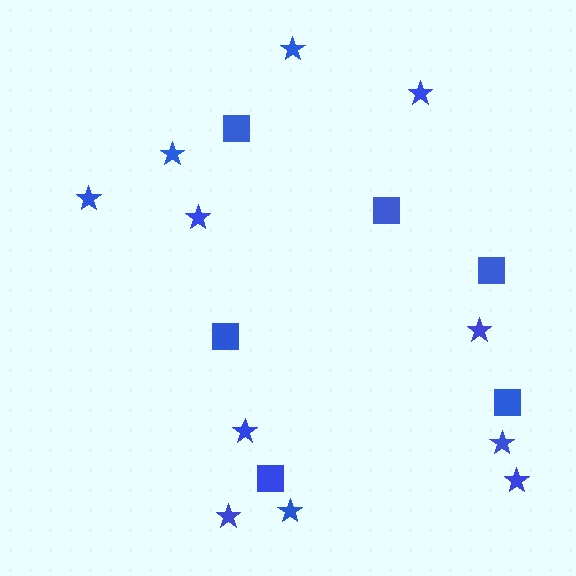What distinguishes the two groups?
There are 2 groups: one group of stars (11) and one group of squares (6).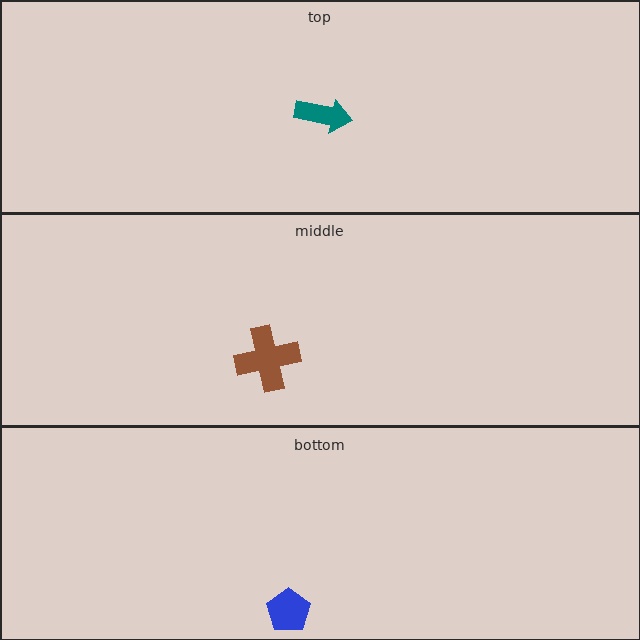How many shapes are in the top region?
1.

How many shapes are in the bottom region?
1.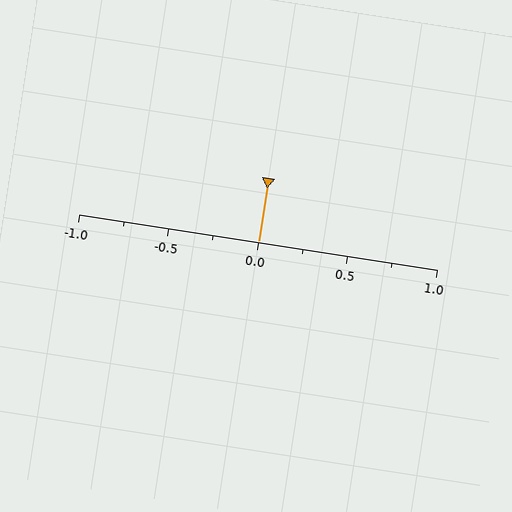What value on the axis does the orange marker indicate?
The marker indicates approximately 0.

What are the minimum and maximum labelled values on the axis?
The axis runs from -1.0 to 1.0.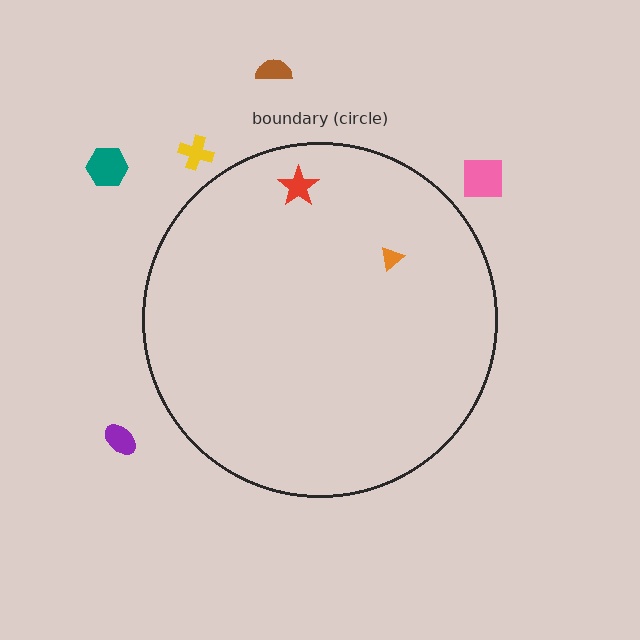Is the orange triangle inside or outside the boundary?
Inside.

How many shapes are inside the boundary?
2 inside, 5 outside.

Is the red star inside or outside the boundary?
Inside.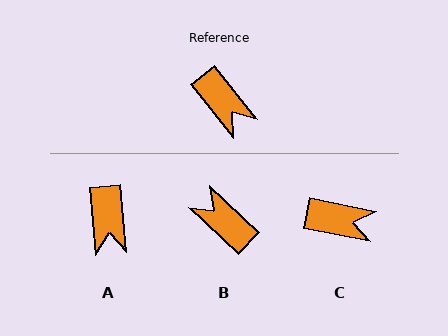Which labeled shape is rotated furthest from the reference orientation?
B, about 172 degrees away.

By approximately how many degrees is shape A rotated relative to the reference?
Approximately 33 degrees clockwise.